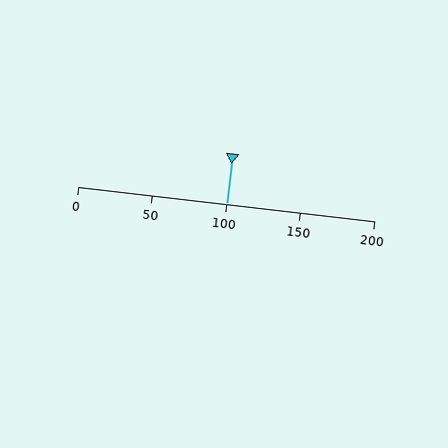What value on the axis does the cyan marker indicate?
The marker indicates approximately 100.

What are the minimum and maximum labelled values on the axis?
The axis runs from 0 to 200.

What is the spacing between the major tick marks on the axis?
The major ticks are spaced 50 apart.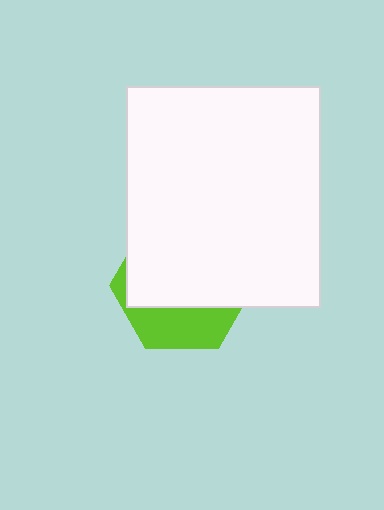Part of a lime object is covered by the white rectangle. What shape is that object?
It is a hexagon.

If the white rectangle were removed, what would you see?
You would see the complete lime hexagon.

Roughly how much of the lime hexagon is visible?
A small part of it is visible (roughly 33%).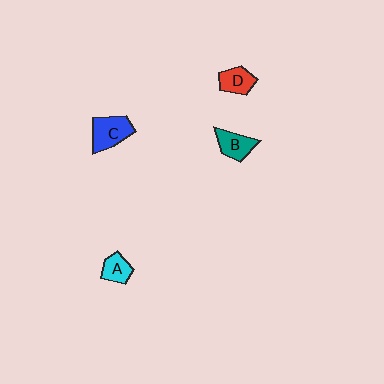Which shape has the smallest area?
Shape A (cyan).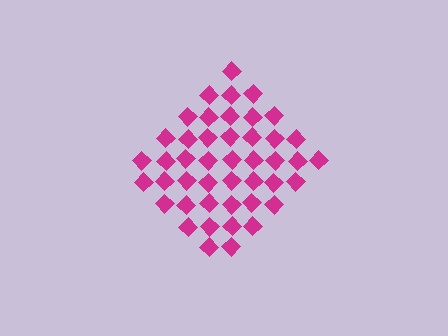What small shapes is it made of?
It is made of small diamonds.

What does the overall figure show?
The overall figure shows a diamond.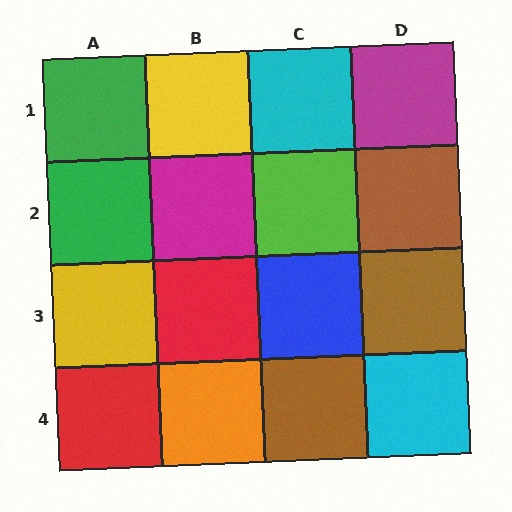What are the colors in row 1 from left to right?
Green, yellow, cyan, magenta.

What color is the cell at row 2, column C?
Lime.